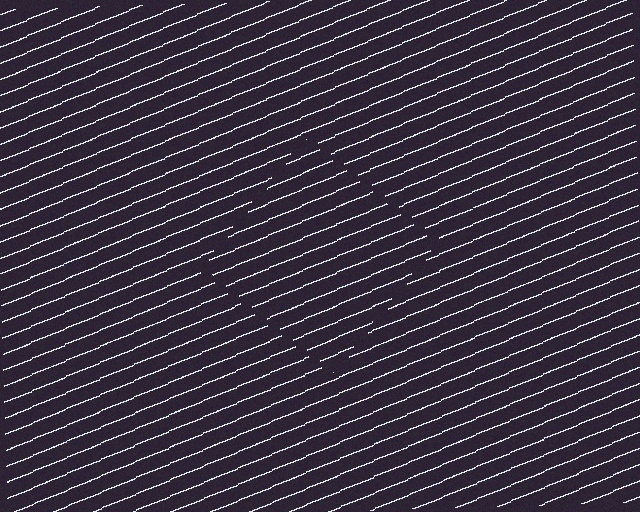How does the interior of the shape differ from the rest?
The interior of the shape contains the same grating, shifted by half a period — the contour is defined by the phase discontinuity where line-ends from the inner and outer gratings abut.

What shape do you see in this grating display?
An illusory square. The interior of the shape contains the same grating, shifted by half a period — the contour is defined by the phase discontinuity where line-ends from the inner and outer gratings abut.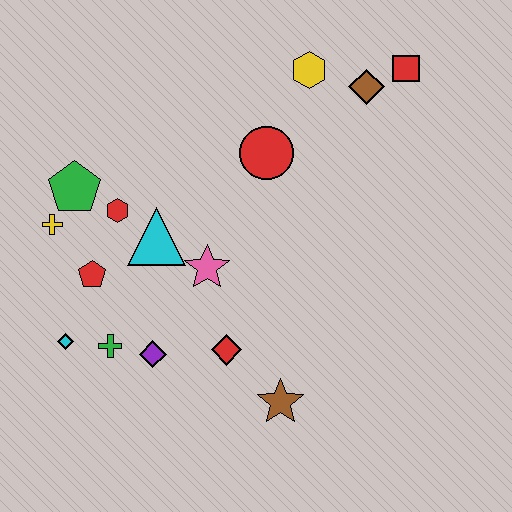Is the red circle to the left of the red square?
Yes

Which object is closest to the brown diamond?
The red square is closest to the brown diamond.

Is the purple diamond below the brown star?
No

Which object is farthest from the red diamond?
The red square is farthest from the red diamond.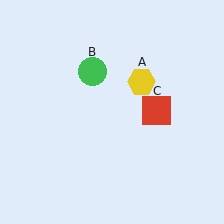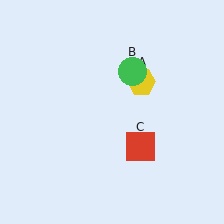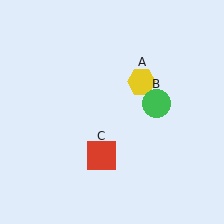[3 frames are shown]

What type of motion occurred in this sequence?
The green circle (object B), red square (object C) rotated clockwise around the center of the scene.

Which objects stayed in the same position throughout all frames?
Yellow hexagon (object A) remained stationary.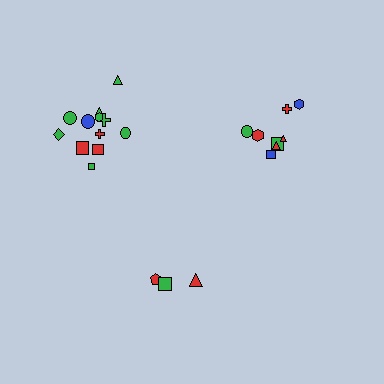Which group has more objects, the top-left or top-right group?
The top-left group.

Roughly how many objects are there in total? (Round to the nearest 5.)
Roughly 25 objects in total.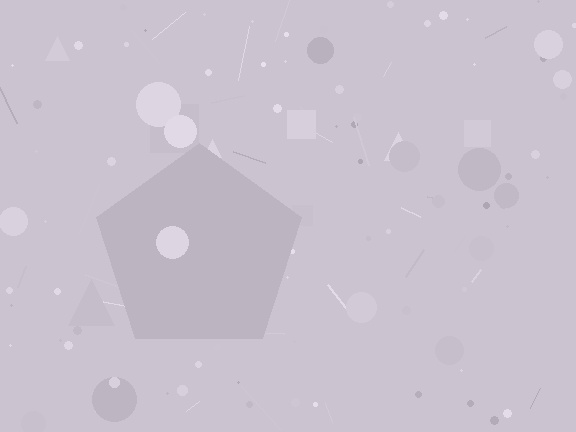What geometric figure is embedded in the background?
A pentagon is embedded in the background.